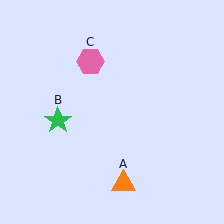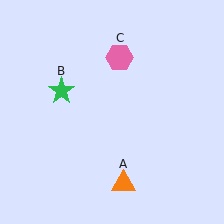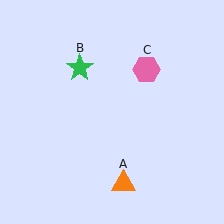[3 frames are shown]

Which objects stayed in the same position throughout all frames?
Orange triangle (object A) remained stationary.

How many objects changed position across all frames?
2 objects changed position: green star (object B), pink hexagon (object C).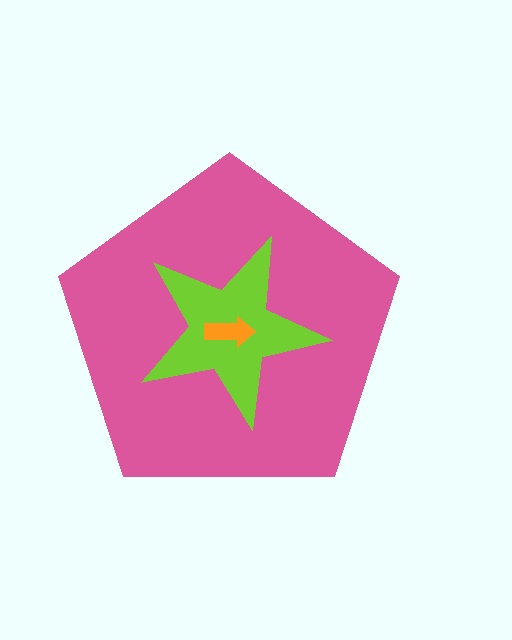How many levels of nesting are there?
3.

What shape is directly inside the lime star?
The orange arrow.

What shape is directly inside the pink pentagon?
The lime star.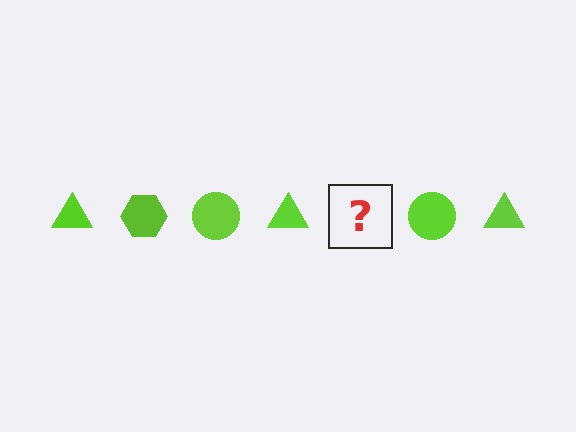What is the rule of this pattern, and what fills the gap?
The rule is that the pattern cycles through triangle, hexagon, circle shapes in lime. The gap should be filled with a lime hexagon.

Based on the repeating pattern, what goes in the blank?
The blank should be a lime hexagon.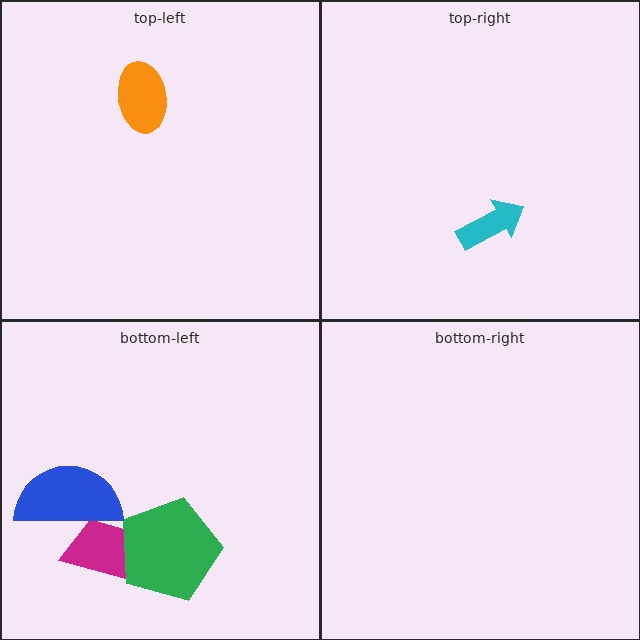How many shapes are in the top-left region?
1.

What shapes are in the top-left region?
The orange ellipse.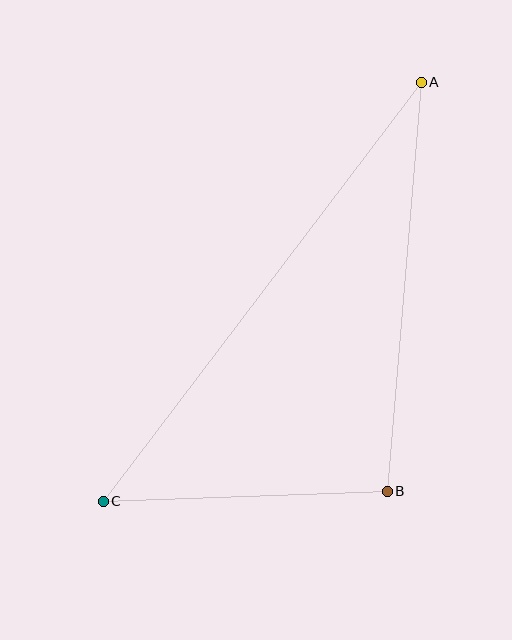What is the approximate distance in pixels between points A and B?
The distance between A and B is approximately 410 pixels.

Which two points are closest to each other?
Points B and C are closest to each other.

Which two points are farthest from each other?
Points A and C are farthest from each other.